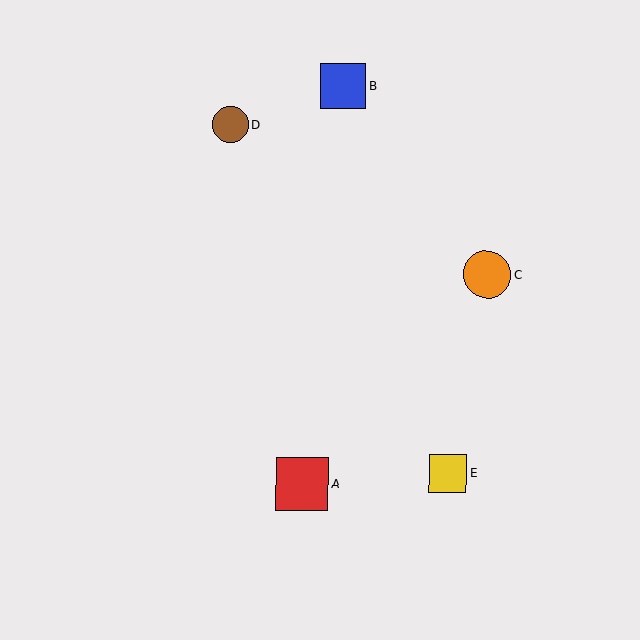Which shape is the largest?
The red square (labeled A) is the largest.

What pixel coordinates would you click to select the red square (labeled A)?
Click at (302, 484) to select the red square A.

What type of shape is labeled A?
Shape A is a red square.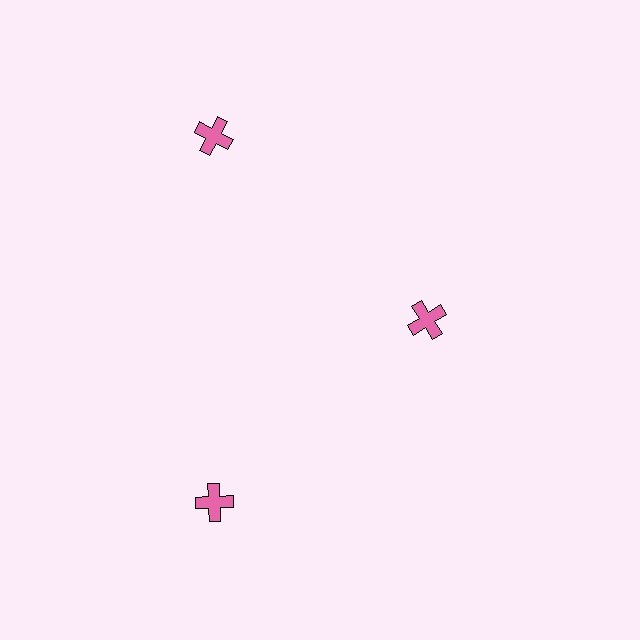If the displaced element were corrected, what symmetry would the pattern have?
It would have 3-fold rotational symmetry — the pattern would map onto itself every 120 degrees.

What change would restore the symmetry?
The symmetry would be restored by moving it outward, back onto the ring so that all 3 crosses sit at equal angles and equal distance from the center.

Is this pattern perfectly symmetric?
No. The 3 pink crosses are arranged in a ring, but one element near the 3 o'clock position is pulled inward toward the center, breaking the 3-fold rotational symmetry.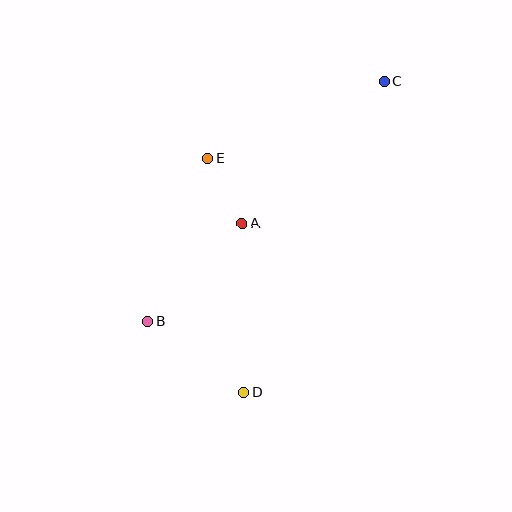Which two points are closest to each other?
Points A and E are closest to each other.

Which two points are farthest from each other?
Points C and D are farthest from each other.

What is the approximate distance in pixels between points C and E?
The distance between C and E is approximately 192 pixels.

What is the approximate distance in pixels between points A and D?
The distance between A and D is approximately 169 pixels.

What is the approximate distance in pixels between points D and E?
The distance between D and E is approximately 237 pixels.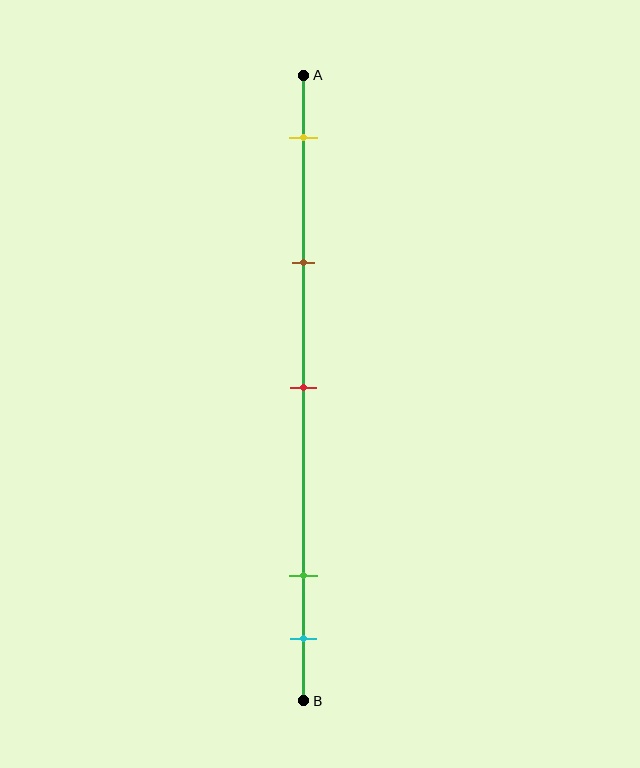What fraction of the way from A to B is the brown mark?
The brown mark is approximately 30% (0.3) of the way from A to B.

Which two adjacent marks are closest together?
The green and cyan marks are the closest adjacent pair.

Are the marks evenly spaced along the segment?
No, the marks are not evenly spaced.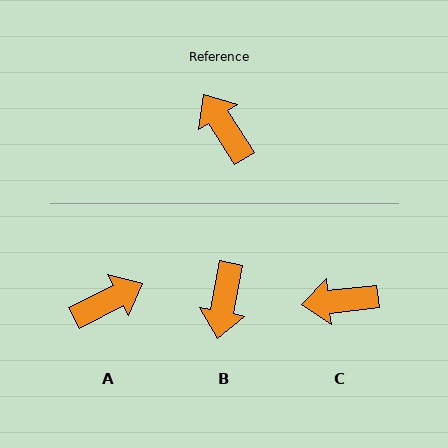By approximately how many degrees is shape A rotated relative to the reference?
Approximately 96 degrees clockwise.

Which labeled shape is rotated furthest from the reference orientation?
B, about 137 degrees away.